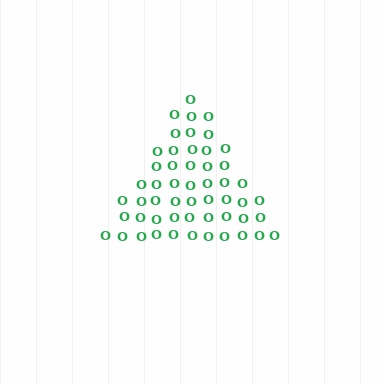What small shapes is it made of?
It is made of small letter O's.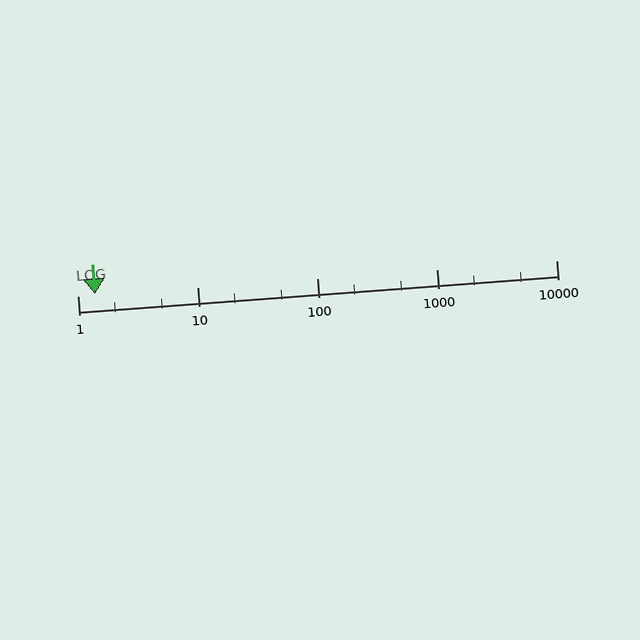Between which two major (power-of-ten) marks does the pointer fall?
The pointer is between 1 and 10.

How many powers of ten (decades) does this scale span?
The scale spans 4 decades, from 1 to 10000.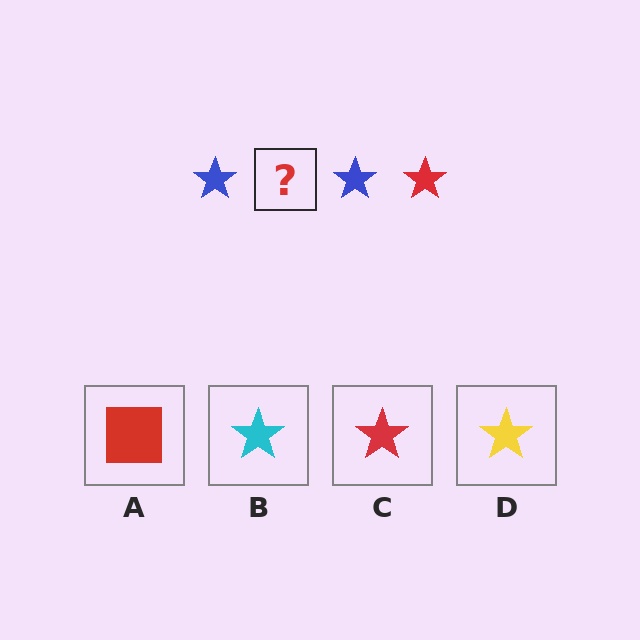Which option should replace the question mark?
Option C.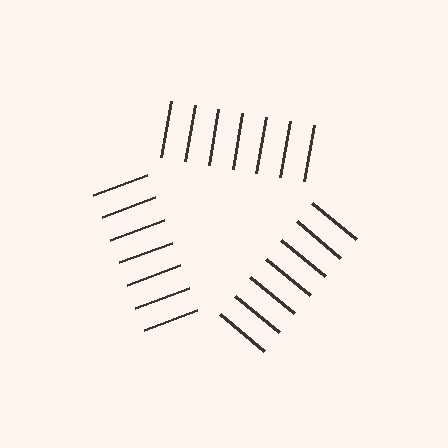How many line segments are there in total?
21 — 7 along each of the 3 edges.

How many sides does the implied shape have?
3 sides — the line-ends trace a triangle.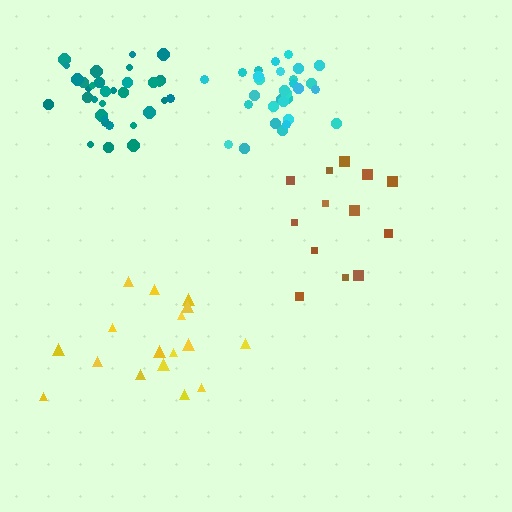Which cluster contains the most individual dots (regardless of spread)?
Teal (33).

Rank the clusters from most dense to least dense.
cyan, teal, brown, yellow.